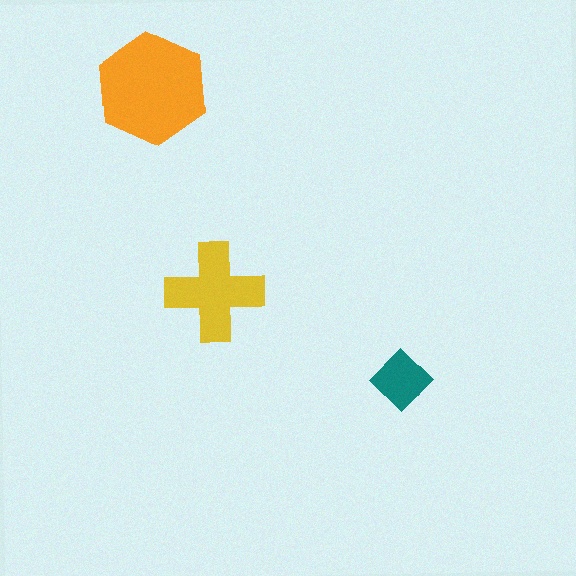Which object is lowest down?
The teal diamond is bottommost.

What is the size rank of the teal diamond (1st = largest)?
3rd.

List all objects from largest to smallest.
The orange hexagon, the yellow cross, the teal diamond.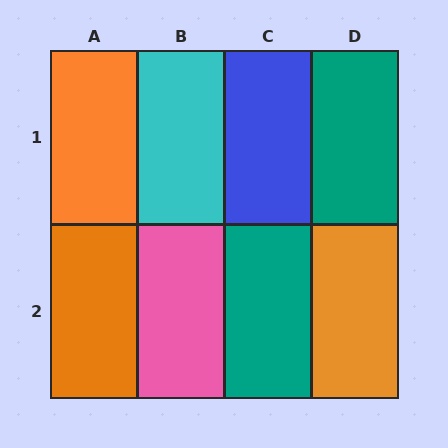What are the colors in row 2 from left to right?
Orange, pink, teal, orange.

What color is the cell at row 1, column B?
Cyan.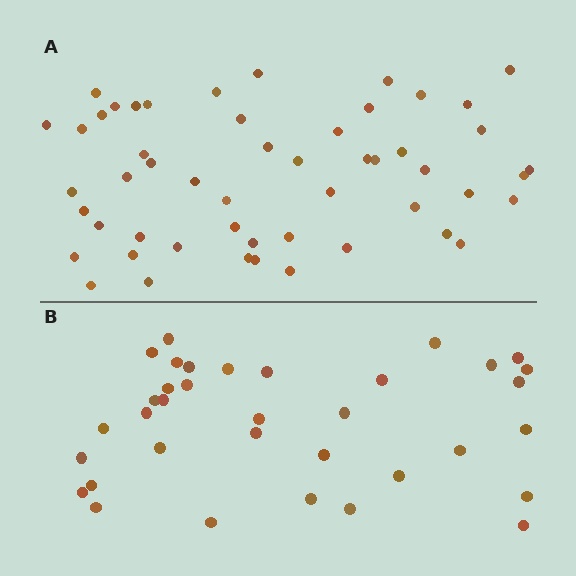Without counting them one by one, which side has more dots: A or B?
Region A (the top region) has more dots.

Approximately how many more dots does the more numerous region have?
Region A has approximately 15 more dots than region B.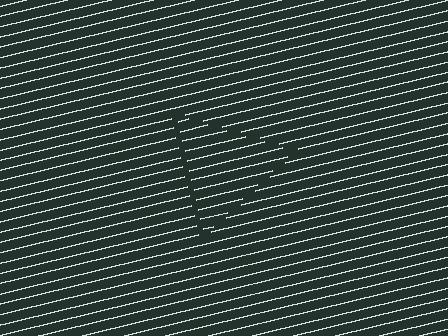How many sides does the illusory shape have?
3 sides — the line-ends trace a triangle.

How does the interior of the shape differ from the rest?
The interior of the shape contains the same grating, shifted by half a period — the contour is defined by the phase discontinuity where line-ends from the inner and outer gratings abut.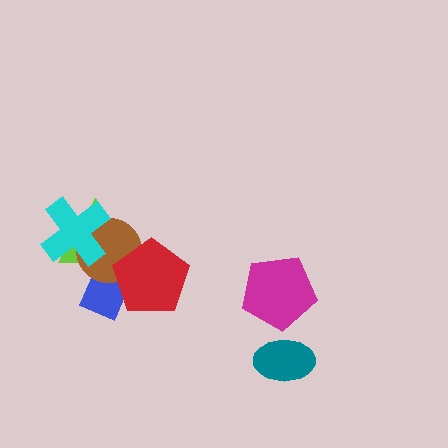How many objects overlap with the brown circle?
4 objects overlap with the brown circle.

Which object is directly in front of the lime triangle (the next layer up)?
The blue rectangle is directly in front of the lime triangle.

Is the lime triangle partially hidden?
Yes, it is partially covered by another shape.